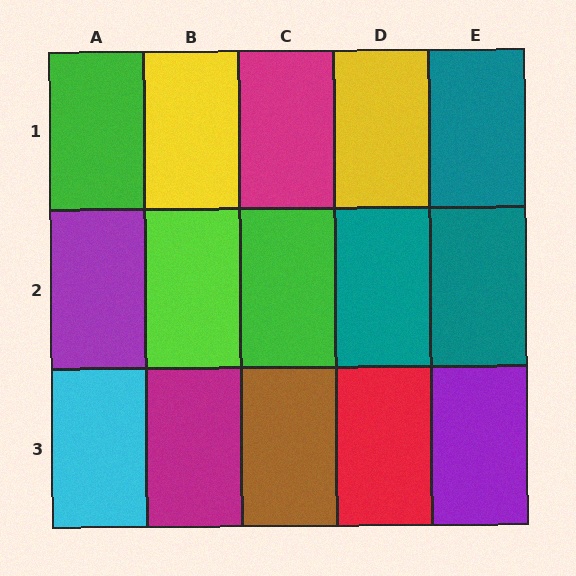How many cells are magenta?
2 cells are magenta.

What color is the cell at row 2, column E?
Teal.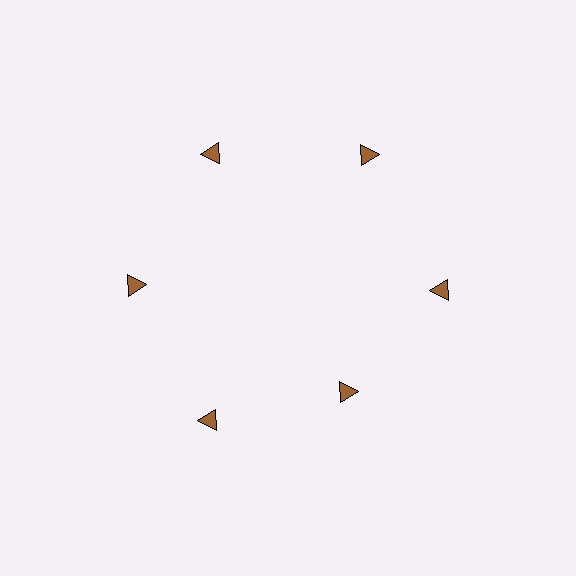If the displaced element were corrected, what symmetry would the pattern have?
It would have 6-fold rotational symmetry — the pattern would map onto itself every 60 degrees.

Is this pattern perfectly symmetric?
No. The 6 brown triangles are arranged in a ring, but one element near the 5 o'clock position is pulled inward toward the center, breaking the 6-fold rotational symmetry.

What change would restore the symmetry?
The symmetry would be restored by moving it outward, back onto the ring so that all 6 triangles sit at equal angles and equal distance from the center.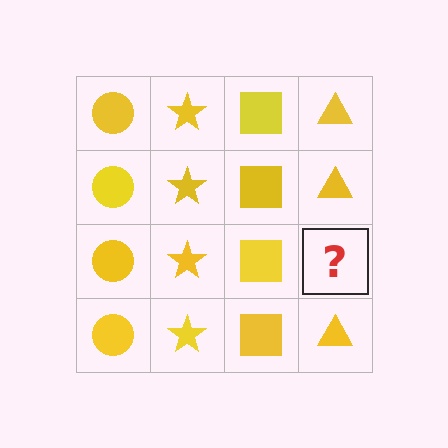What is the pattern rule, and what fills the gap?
The rule is that each column has a consistent shape. The gap should be filled with a yellow triangle.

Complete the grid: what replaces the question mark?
The question mark should be replaced with a yellow triangle.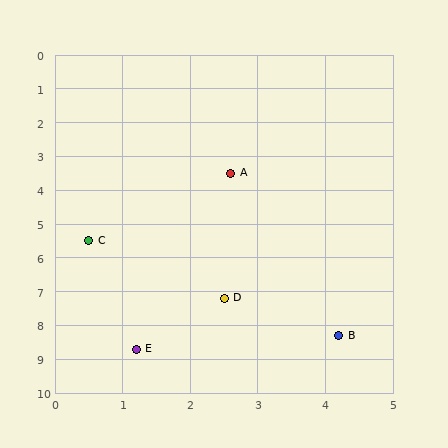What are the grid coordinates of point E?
Point E is at approximately (1.2, 8.7).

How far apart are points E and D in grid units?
Points E and D are about 2.0 grid units apart.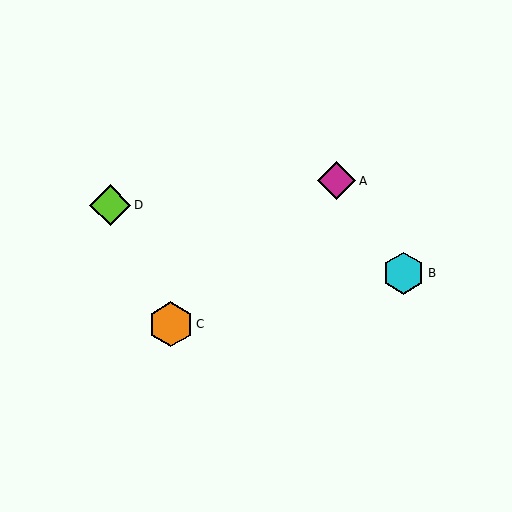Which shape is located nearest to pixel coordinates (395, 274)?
The cyan hexagon (labeled B) at (404, 273) is nearest to that location.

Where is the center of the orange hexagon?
The center of the orange hexagon is at (171, 324).